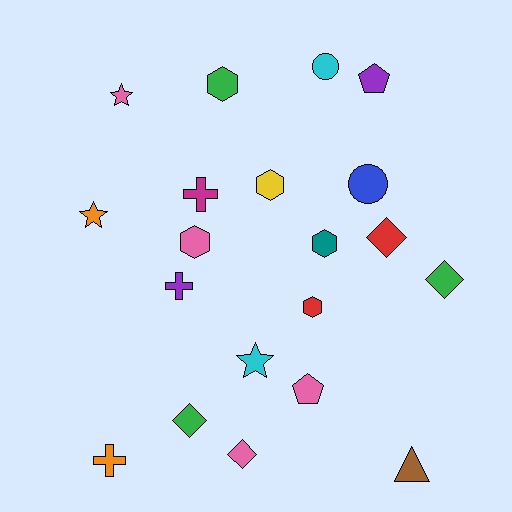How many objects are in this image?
There are 20 objects.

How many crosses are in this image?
There are 3 crosses.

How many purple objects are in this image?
There are 2 purple objects.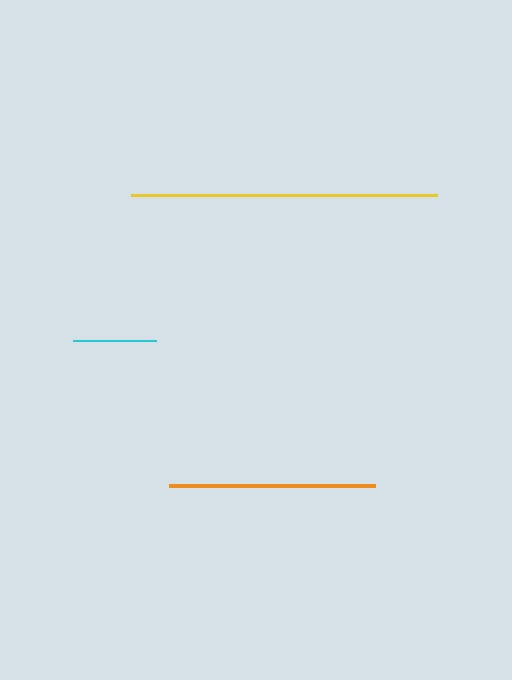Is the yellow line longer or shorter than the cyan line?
The yellow line is longer than the cyan line.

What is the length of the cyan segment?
The cyan segment is approximately 84 pixels long.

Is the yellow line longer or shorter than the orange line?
The yellow line is longer than the orange line.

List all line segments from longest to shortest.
From longest to shortest: yellow, orange, cyan.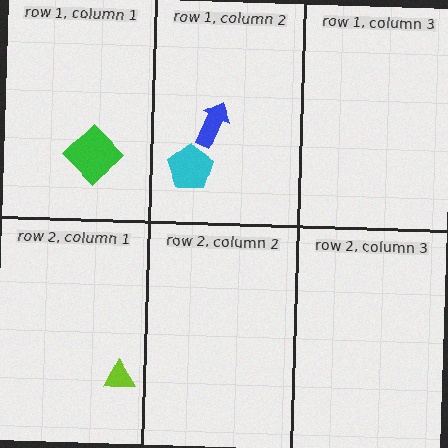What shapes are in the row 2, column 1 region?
The lime triangle.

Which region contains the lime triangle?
The row 2, column 1 region.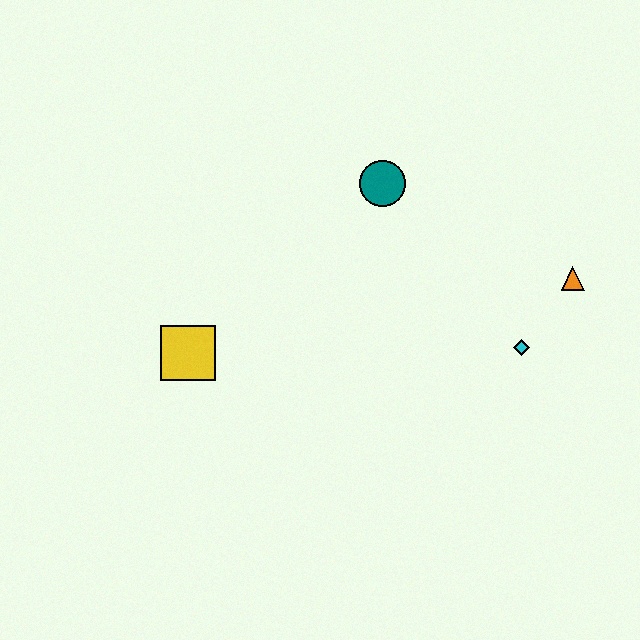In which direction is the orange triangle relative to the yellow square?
The orange triangle is to the right of the yellow square.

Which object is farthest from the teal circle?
The yellow square is farthest from the teal circle.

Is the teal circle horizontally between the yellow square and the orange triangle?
Yes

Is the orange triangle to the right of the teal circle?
Yes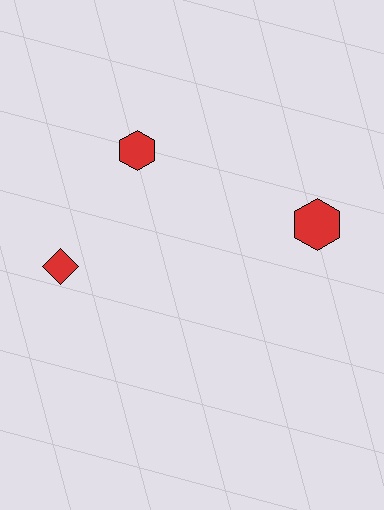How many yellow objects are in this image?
There are no yellow objects.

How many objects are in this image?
There are 3 objects.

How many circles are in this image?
There are no circles.